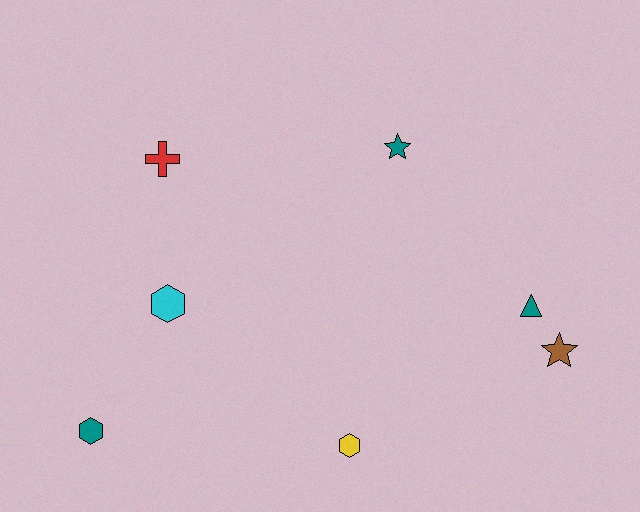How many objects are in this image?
There are 7 objects.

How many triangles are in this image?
There is 1 triangle.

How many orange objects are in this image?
There are no orange objects.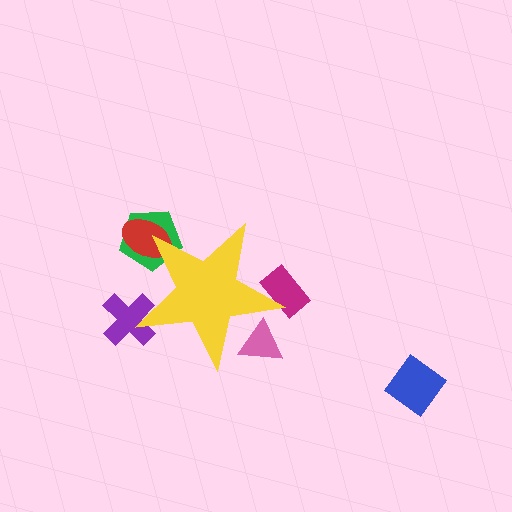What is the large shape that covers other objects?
A yellow star.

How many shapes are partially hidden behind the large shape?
5 shapes are partially hidden.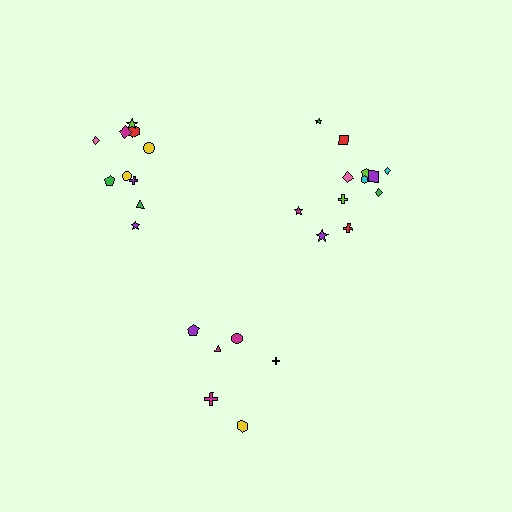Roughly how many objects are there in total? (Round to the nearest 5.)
Roughly 30 objects in total.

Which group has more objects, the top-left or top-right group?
The top-right group.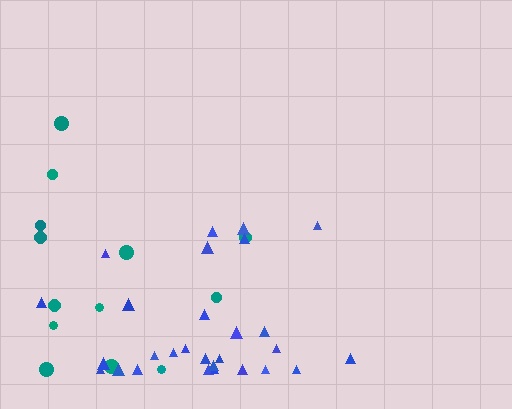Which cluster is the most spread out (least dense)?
Teal.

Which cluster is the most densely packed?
Blue.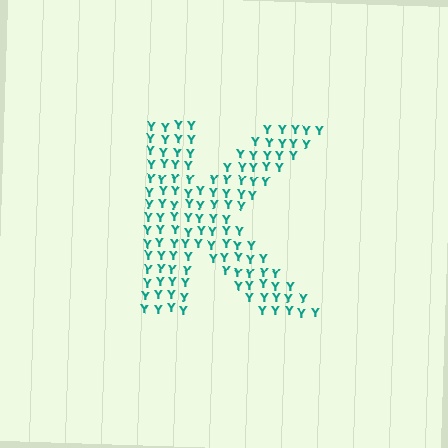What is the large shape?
The large shape is the letter K.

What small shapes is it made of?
It is made of small letter Y's.